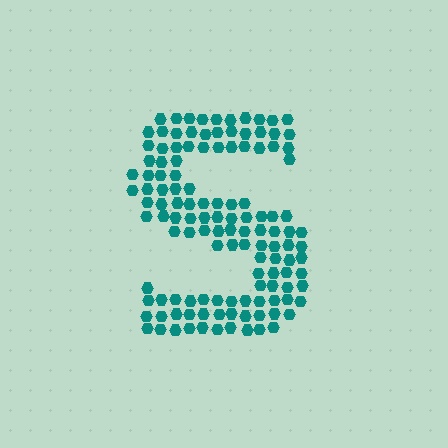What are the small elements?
The small elements are hexagons.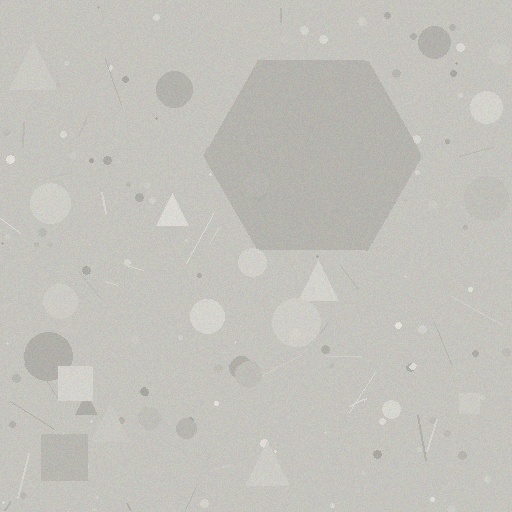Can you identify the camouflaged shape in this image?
The camouflaged shape is a hexagon.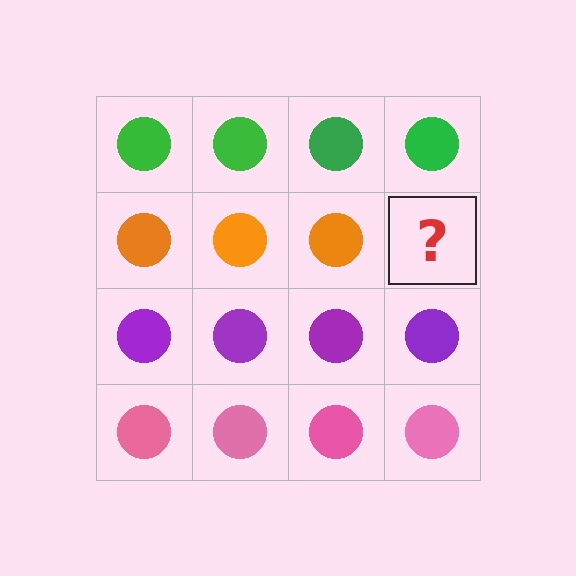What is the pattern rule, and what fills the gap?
The rule is that each row has a consistent color. The gap should be filled with an orange circle.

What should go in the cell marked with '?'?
The missing cell should contain an orange circle.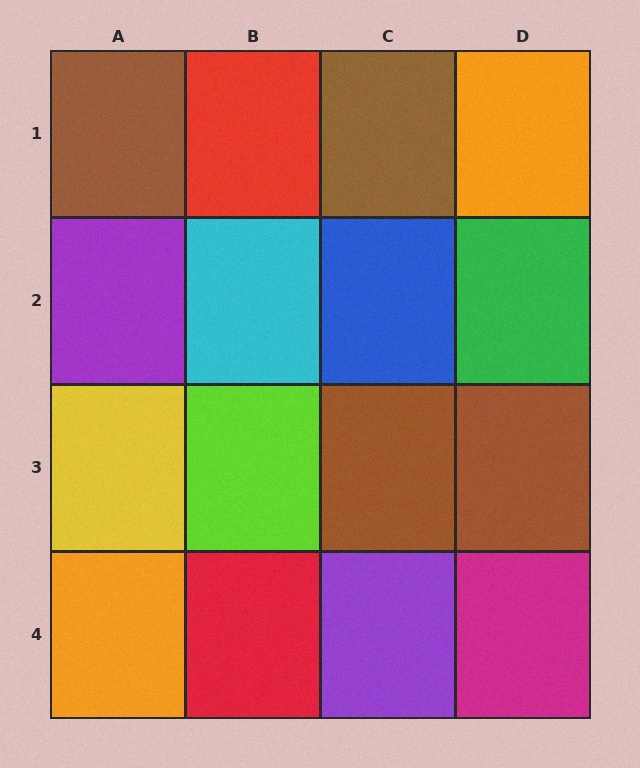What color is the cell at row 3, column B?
Lime.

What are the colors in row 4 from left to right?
Orange, red, purple, magenta.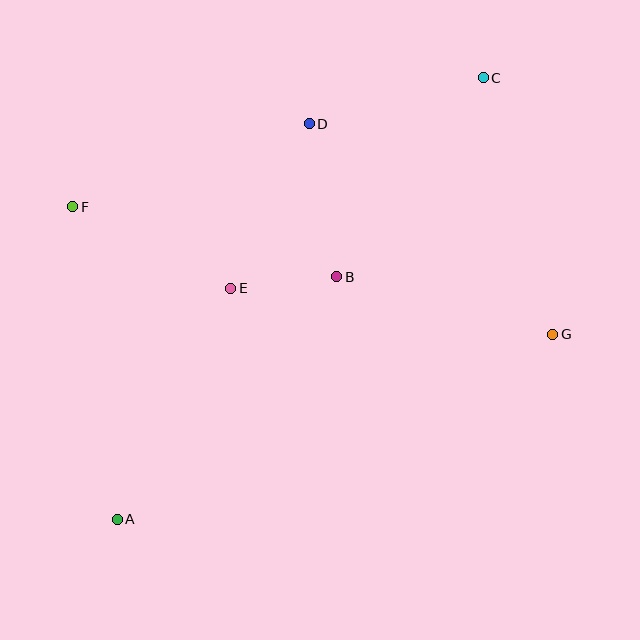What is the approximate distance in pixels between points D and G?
The distance between D and G is approximately 322 pixels.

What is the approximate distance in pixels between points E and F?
The distance between E and F is approximately 178 pixels.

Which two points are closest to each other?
Points B and E are closest to each other.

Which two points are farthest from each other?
Points A and C are farthest from each other.